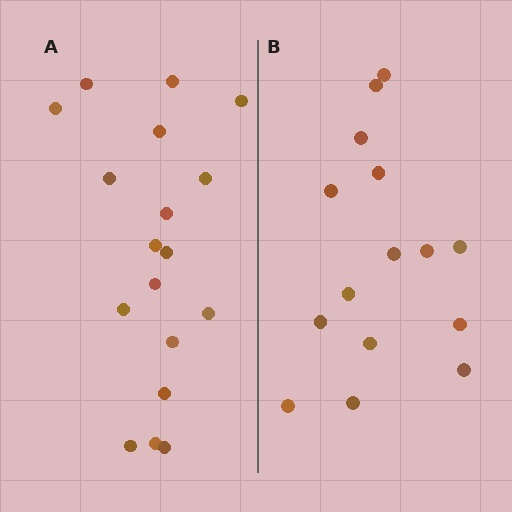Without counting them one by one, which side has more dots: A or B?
Region A (the left region) has more dots.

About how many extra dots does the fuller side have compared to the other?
Region A has just a few more — roughly 2 or 3 more dots than region B.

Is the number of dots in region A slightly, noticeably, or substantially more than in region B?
Region A has only slightly more — the two regions are fairly close. The ratio is roughly 1.2 to 1.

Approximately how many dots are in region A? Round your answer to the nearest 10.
About 20 dots. (The exact count is 18, which rounds to 20.)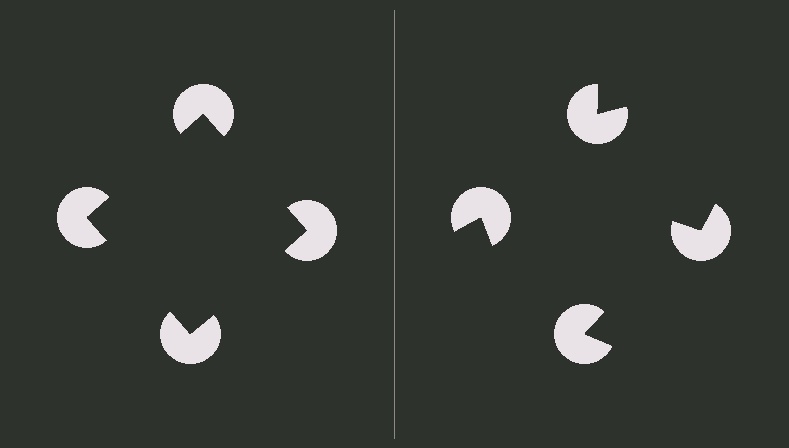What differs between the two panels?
The pac-man discs are positioned identically on both sides; only the wedge orientations differ. On the left they align to a square; on the right they are misaligned.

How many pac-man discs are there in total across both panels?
8 — 4 on each side.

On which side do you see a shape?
An illusory square appears on the left side. On the right side the wedge cuts are rotated, so no coherent shape forms.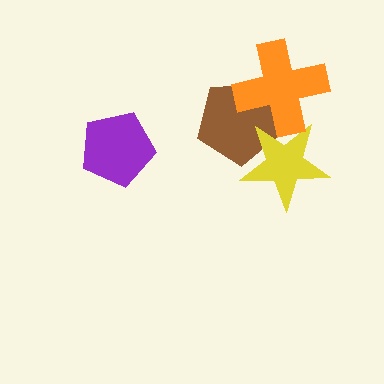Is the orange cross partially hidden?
No, no other shape covers it.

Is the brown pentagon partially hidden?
Yes, it is partially covered by another shape.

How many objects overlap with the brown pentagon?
2 objects overlap with the brown pentagon.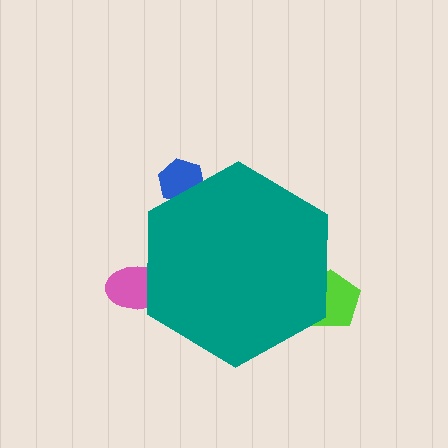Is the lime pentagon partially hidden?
Yes, the lime pentagon is partially hidden behind the teal hexagon.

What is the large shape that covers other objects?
A teal hexagon.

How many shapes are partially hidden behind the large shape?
3 shapes are partially hidden.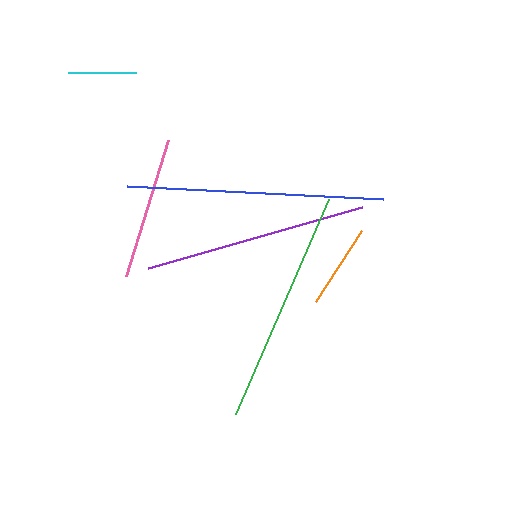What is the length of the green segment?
The green segment is approximately 234 pixels long.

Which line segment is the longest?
The blue line is the longest at approximately 256 pixels.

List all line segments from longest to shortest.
From longest to shortest: blue, green, purple, pink, orange, cyan.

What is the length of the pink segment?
The pink segment is approximately 143 pixels long.